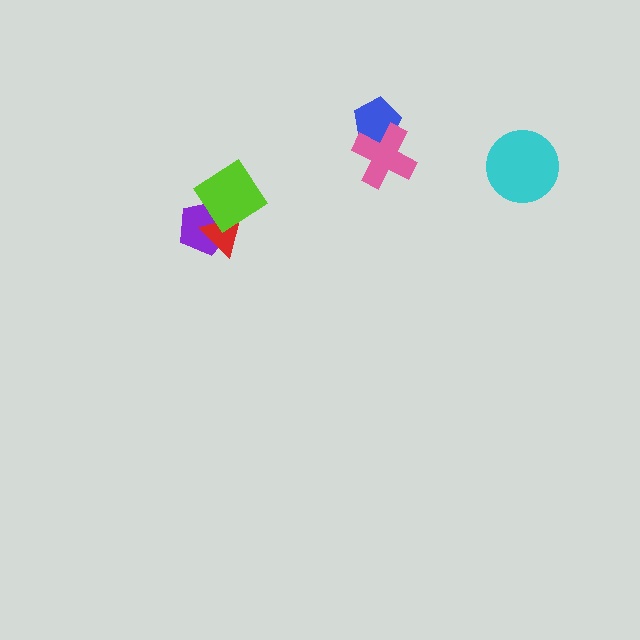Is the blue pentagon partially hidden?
Yes, it is partially covered by another shape.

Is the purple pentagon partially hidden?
Yes, it is partially covered by another shape.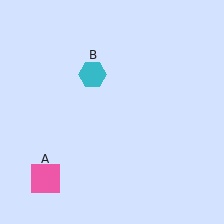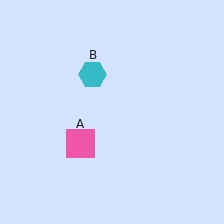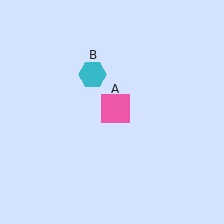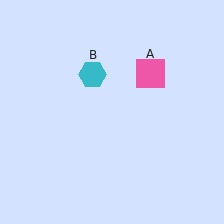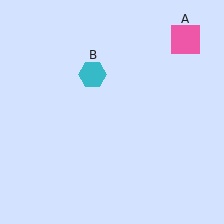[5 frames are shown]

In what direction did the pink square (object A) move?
The pink square (object A) moved up and to the right.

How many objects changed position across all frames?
1 object changed position: pink square (object A).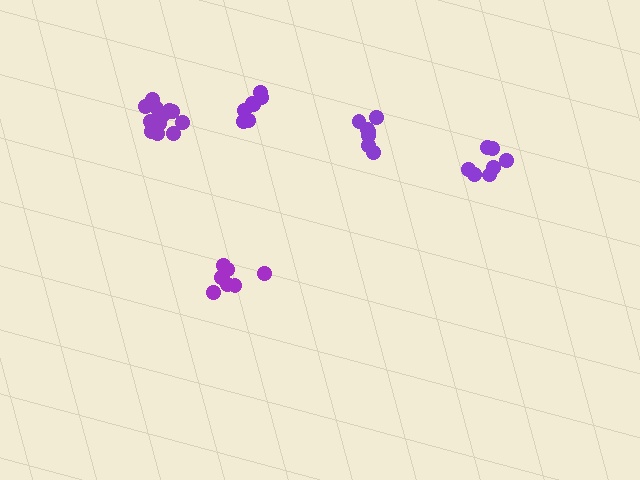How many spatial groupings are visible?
There are 5 spatial groupings.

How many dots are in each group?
Group 1: 7 dots, Group 2: 7 dots, Group 3: 7 dots, Group 4: 13 dots, Group 5: 7 dots (41 total).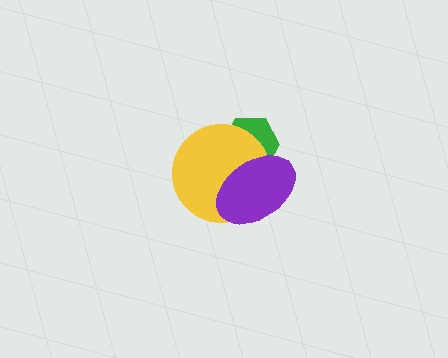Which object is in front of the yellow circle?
The purple ellipse is in front of the yellow circle.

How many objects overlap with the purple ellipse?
2 objects overlap with the purple ellipse.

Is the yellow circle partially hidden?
Yes, it is partially covered by another shape.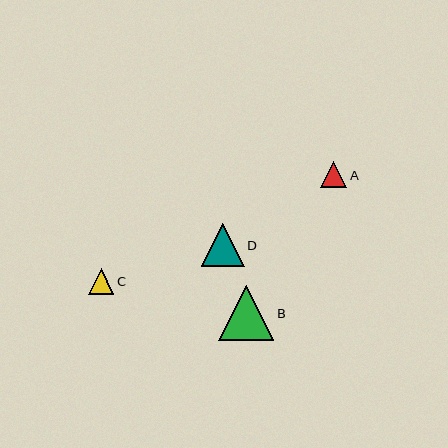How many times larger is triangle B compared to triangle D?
Triangle B is approximately 1.3 times the size of triangle D.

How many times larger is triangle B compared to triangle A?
Triangle B is approximately 2.2 times the size of triangle A.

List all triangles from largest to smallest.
From largest to smallest: B, D, A, C.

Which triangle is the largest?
Triangle B is the largest with a size of approximately 56 pixels.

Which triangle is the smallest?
Triangle C is the smallest with a size of approximately 25 pixels.